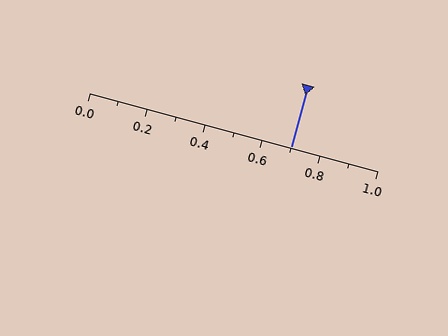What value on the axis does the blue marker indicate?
The marker indicates approximately 0.7.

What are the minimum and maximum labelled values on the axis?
The axis runs from 0.0 to 1.0.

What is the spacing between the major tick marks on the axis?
The major ticks are spaced 0.2 apart.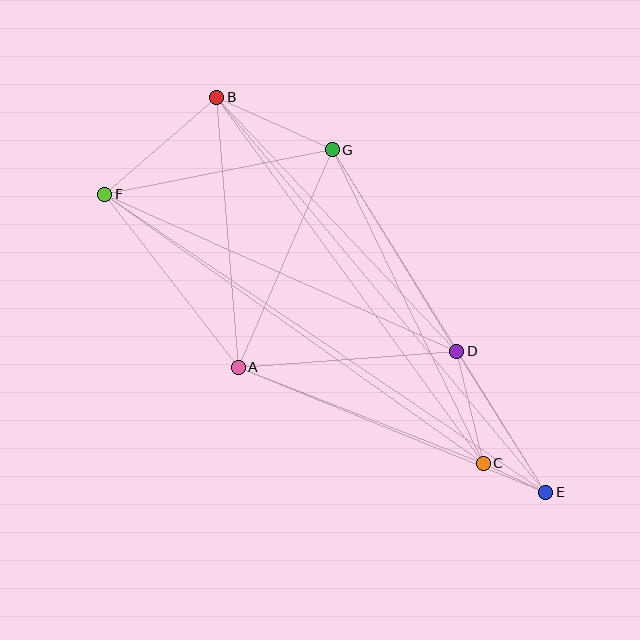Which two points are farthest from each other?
Points E and F are farthest from each other.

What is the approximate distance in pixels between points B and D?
The distance between B and D is approximately 349 pixels.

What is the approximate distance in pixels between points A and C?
The distance between A and C is approximately 263 pixels.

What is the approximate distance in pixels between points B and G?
The distance between B and G is approximately 127 pixels.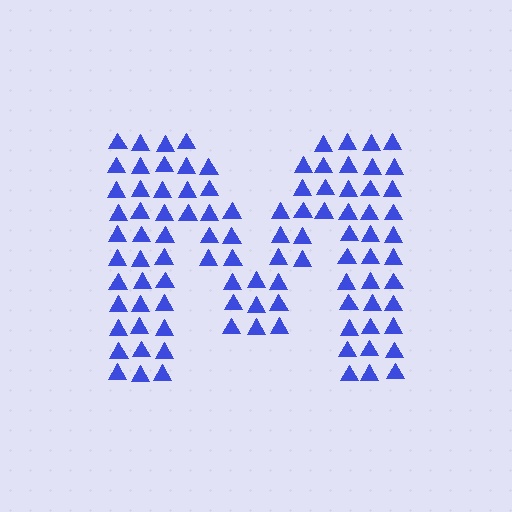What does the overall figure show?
The overall figure shows the letter M.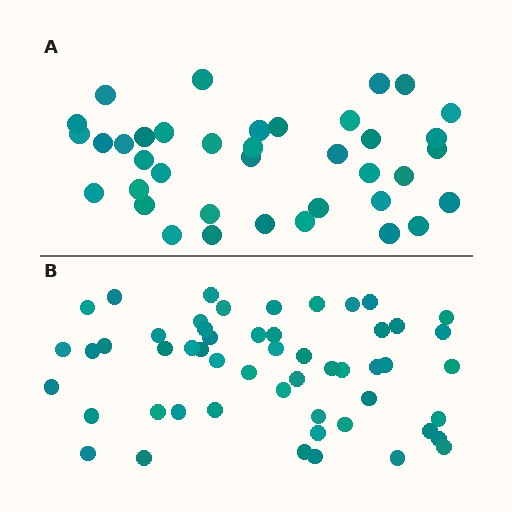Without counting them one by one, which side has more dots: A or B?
Region B (the bottom region) has more dots.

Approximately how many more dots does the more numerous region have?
Region B has approximately 15 more dots than region A.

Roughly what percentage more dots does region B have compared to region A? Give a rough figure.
About 40% more.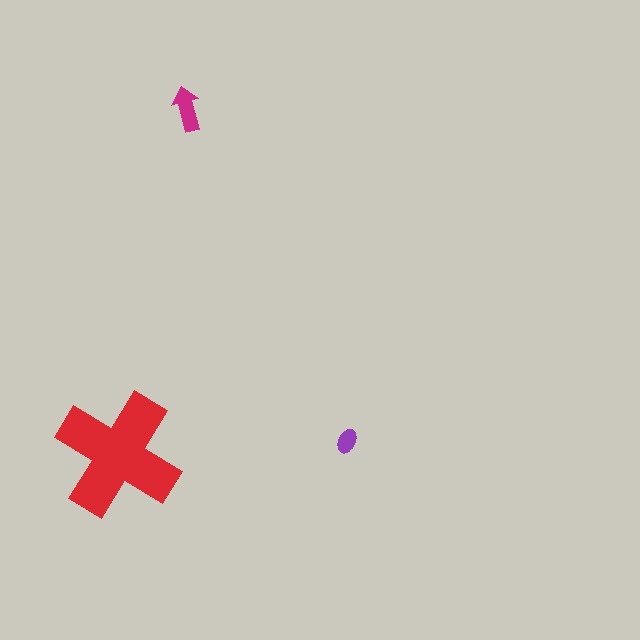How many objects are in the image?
There are 3 objects in the image.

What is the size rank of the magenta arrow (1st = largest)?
2nd.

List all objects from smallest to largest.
The purple ellipse, the magenta arrow, the red cross.